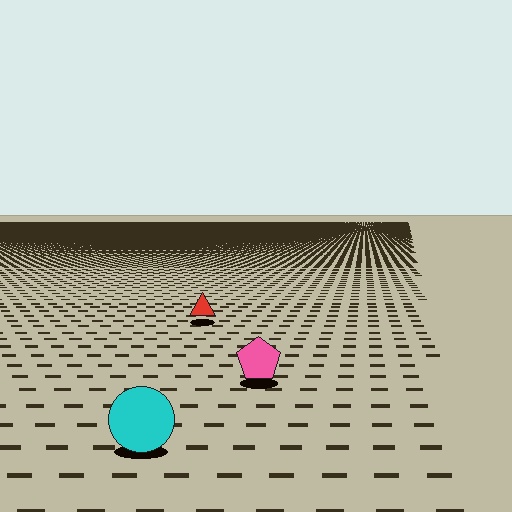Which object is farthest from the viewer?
The red triangle is farthest from the viewer. It appears smaller and the ground texture around it is denser.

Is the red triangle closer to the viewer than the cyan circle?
No. The cyan circle is closer — you can tell from the texture gradient: the ground texture is coarser near it.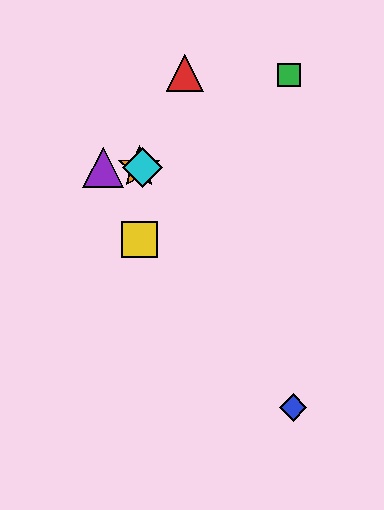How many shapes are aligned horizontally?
3 shapes (the purple triangle, the orange star, the cyan diamond) are aligned horizontally.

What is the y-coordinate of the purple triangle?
The purple triangle is at y≈167.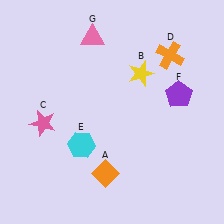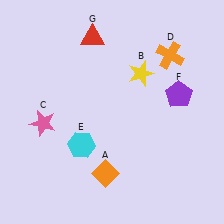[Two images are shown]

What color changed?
The triangle (G) changed from pink in Image 1 to red in Image 2.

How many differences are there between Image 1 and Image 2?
There is 1 difference between the two images.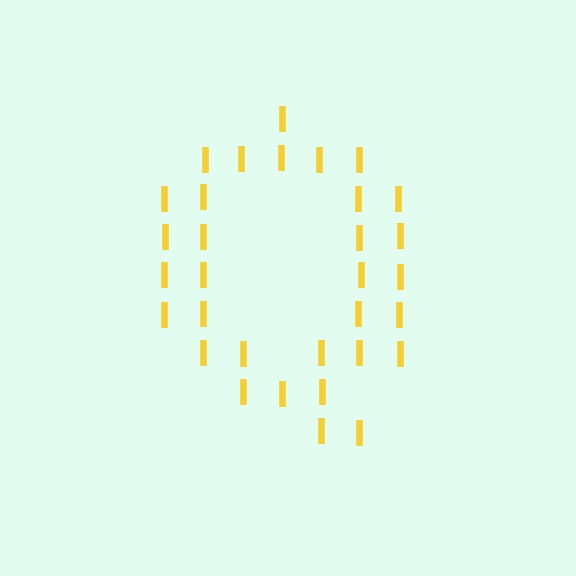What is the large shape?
The large shape is the letter Q.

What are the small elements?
The small elements are letter I's.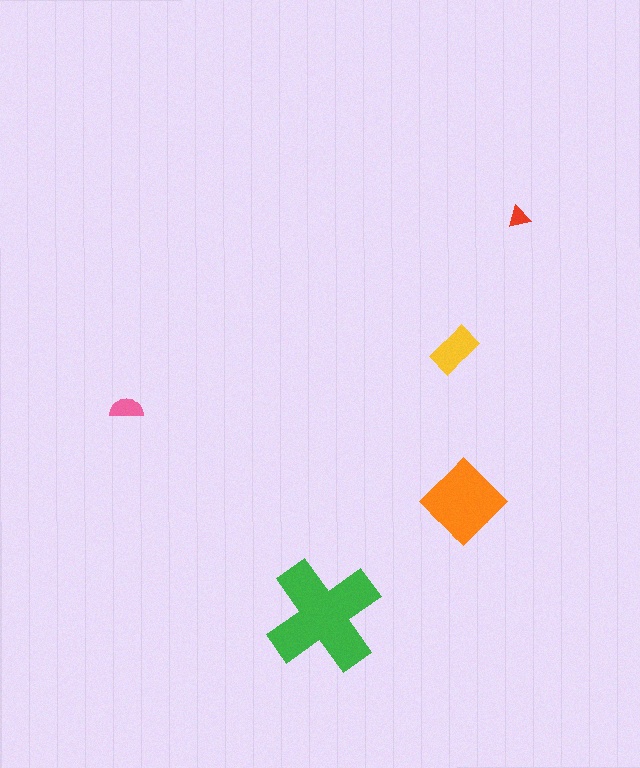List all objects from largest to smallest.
The green cross, the orange diamond, the yellow rectangle, the pink semicircle, the red triangle.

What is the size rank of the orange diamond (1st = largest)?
2nd.